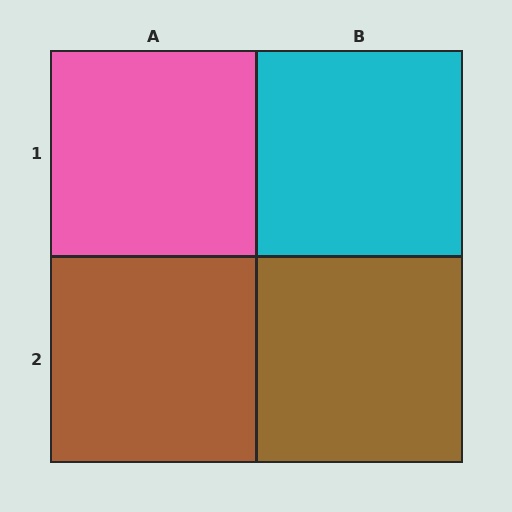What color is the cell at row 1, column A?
Pink.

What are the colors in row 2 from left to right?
Brown, brown.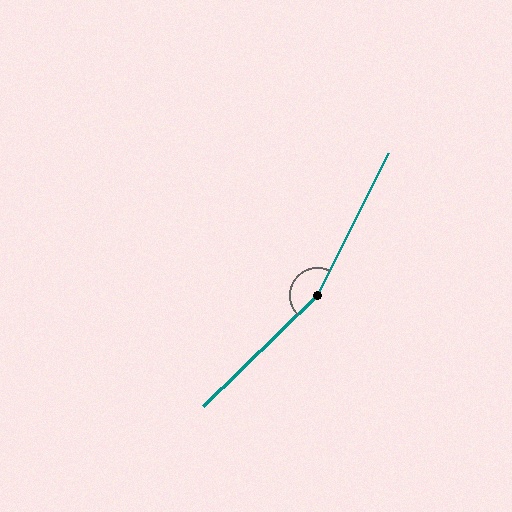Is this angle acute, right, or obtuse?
It is obtuse.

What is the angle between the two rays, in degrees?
Approximately 161 degrees.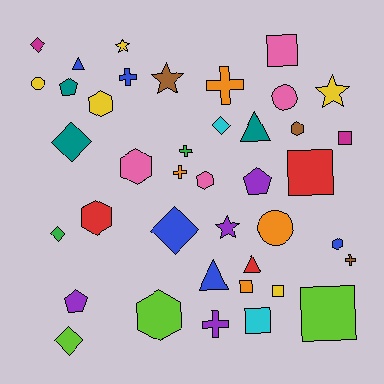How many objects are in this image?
There are 40 objects.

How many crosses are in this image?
There are 6 crosses.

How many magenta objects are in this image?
There are 2 magenta objects.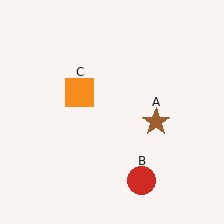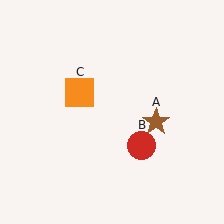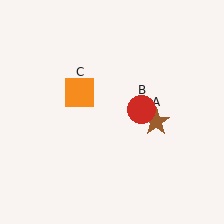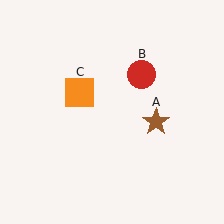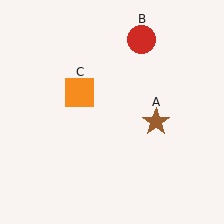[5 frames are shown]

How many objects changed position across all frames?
1 object changed position: red circle (object B).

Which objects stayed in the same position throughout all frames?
Brown star (object A) and orange square (object C) remained stationary.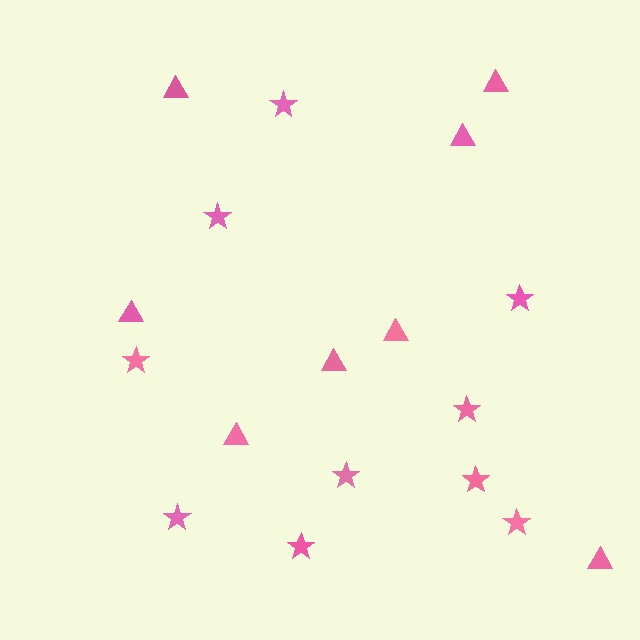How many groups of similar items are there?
There are 2 groups: one group of stars (10) and one group of triangles (8).